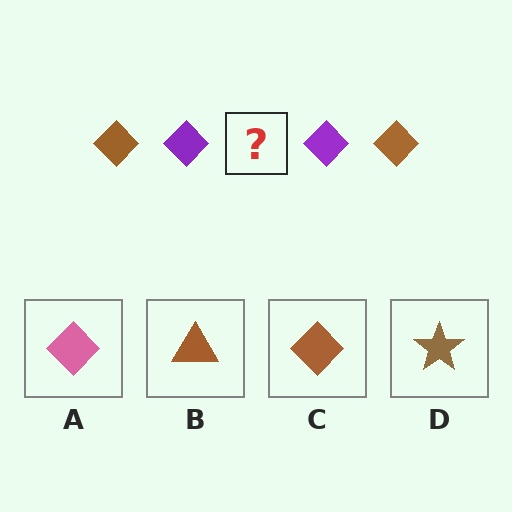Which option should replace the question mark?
Option C.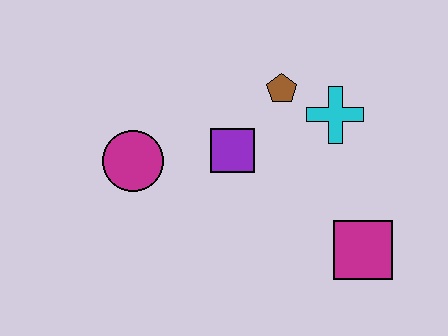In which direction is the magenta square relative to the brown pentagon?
The magenta square is below the brown pentagon.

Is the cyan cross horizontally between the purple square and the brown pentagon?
No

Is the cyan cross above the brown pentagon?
No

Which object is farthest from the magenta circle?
The magenta square is farthest from the magenta circle.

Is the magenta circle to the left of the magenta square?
Yes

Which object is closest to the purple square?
The brown pentagon is closest to the purple square.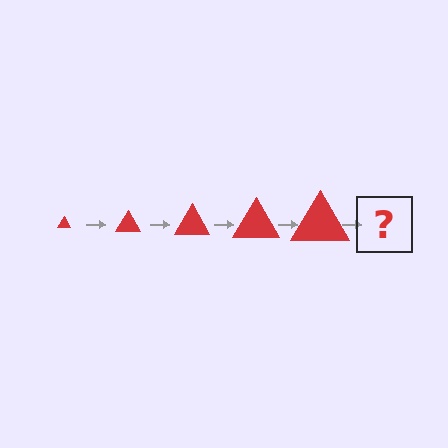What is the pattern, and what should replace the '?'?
The pattern is that the triangle gets progressively larger each step. The '?' should be a red triangle, larger than the previous one.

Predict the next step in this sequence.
The next step is a red triangle, larger than the previous one.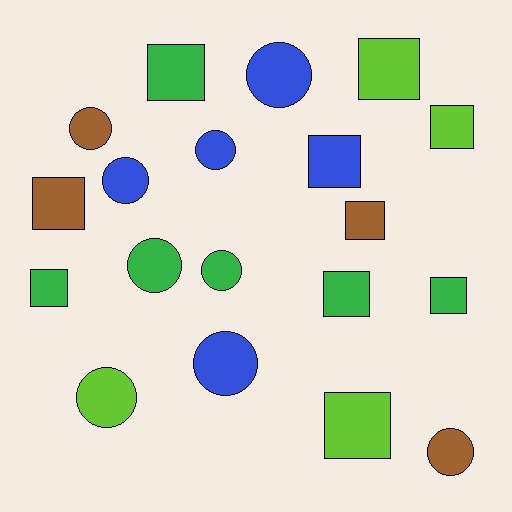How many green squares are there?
There are 4 green squares.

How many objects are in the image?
There are 19 objects.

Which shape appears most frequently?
Square, with 10 objects.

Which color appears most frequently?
Green, with 6 objects.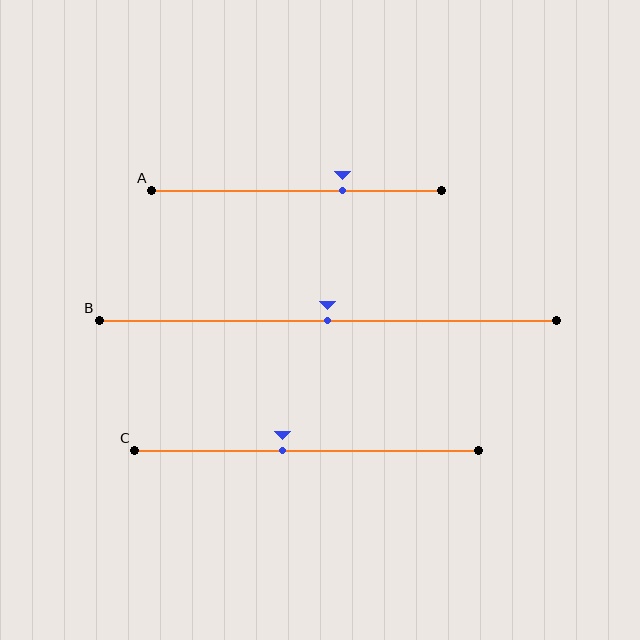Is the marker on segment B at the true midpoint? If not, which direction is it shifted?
Yes, the marker on segment B is at the true midpoint.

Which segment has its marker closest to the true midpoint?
Segment B has its marker closest to the true midpoint.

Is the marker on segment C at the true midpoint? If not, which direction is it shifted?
No, the marker on segment C is shifted to the left by about 7% of the segment length.